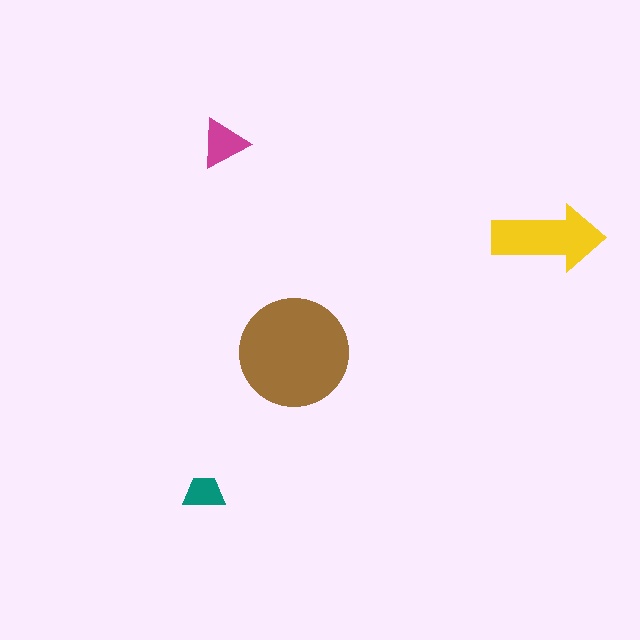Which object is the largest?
The brown circle.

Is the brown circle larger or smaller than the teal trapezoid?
Larger.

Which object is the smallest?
The teal trapezoid.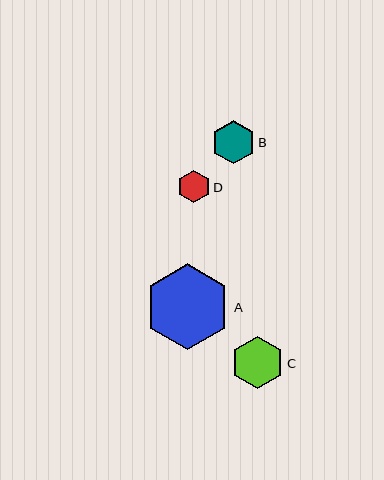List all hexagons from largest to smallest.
From largest to smallest: A, C, B, D.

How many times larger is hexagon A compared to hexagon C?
Hexagon A is approximately 1.6 times the size of hexagon C.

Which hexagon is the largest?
Hexagon A is the largest with a size of approximately 86 pixels.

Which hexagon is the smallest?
Hexagon D is the smallest with a size of approximately 33 pixels.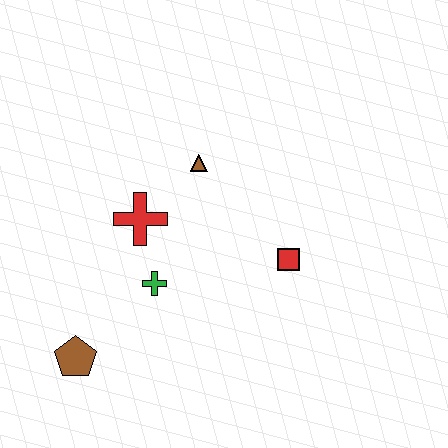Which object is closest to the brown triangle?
The red cross is closest to the brown triangle.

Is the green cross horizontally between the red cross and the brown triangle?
Yes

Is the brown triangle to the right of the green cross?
Yes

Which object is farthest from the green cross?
The red square is farthest from the green cross.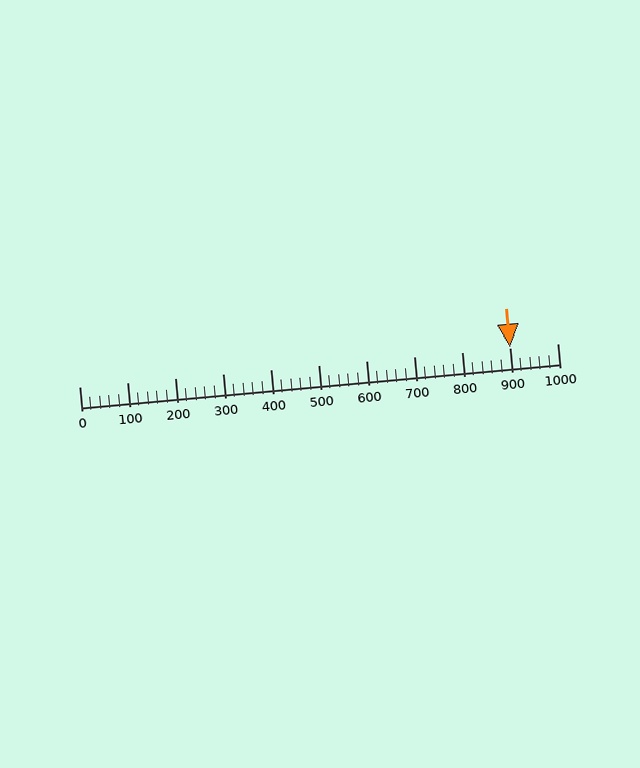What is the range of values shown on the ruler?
The ruler shows values from 0 to 1000.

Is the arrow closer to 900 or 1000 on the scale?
The arrow is closer to 900.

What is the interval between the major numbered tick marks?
The major tick marks are spaced 100 units apart.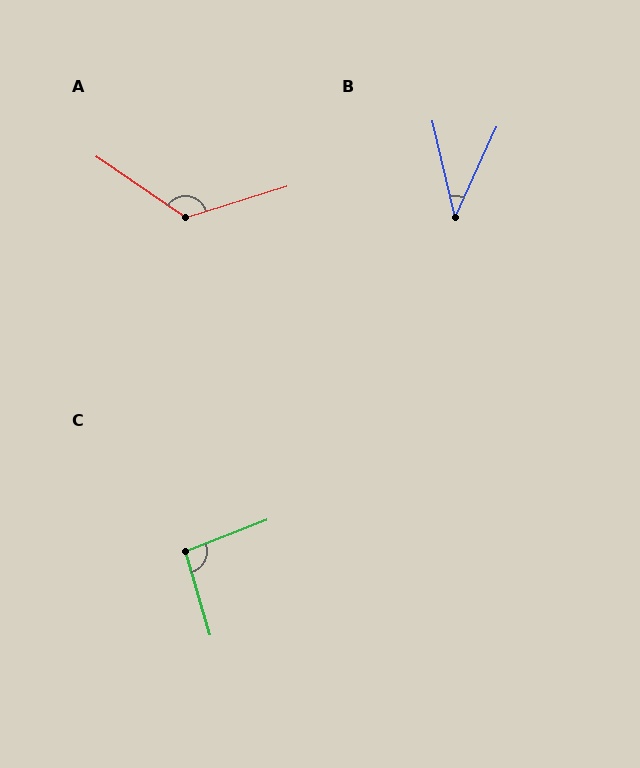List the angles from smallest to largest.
B (38°), C (95°), A (129°).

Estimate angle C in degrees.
Approximately 95 degrees.